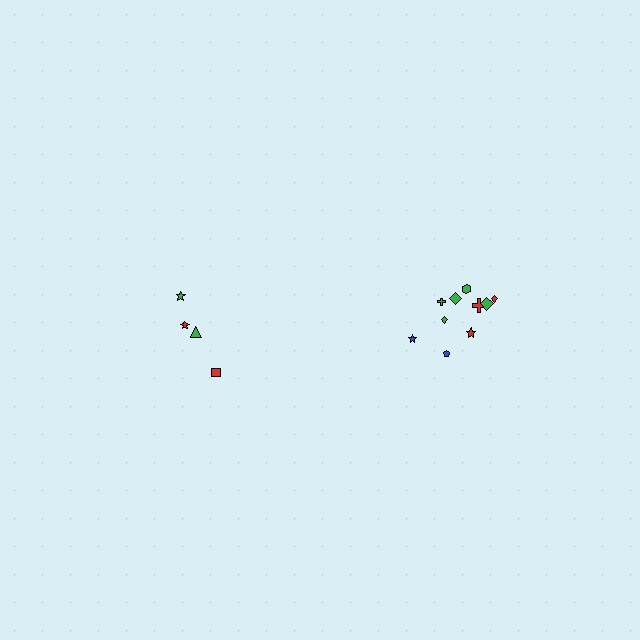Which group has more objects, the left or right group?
The right group.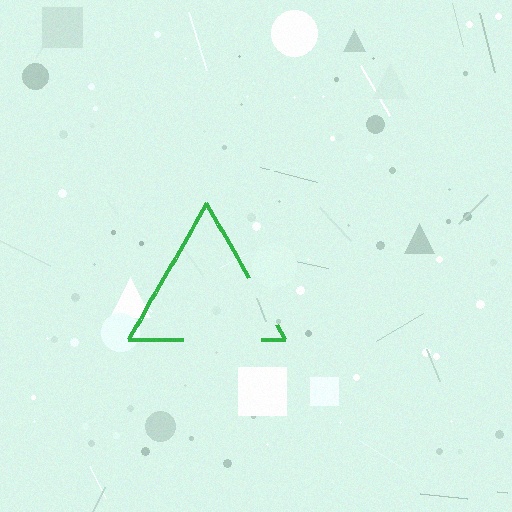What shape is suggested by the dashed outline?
The dashed outline suggests a triangle.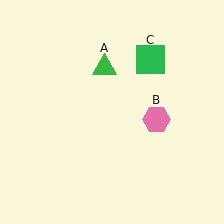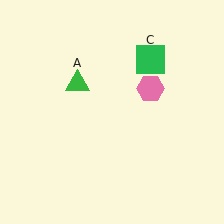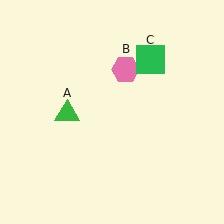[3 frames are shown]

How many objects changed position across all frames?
2 objects changed position: green triangle (object A), pink hexagon (object B).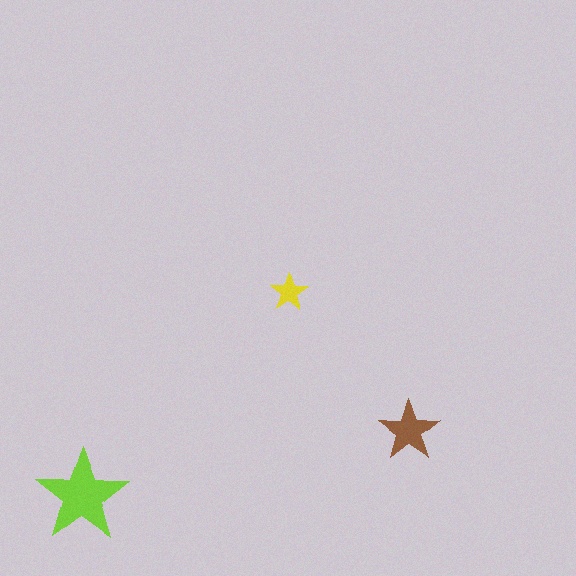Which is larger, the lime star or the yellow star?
The lime one.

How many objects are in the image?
There are 3 objects in the image.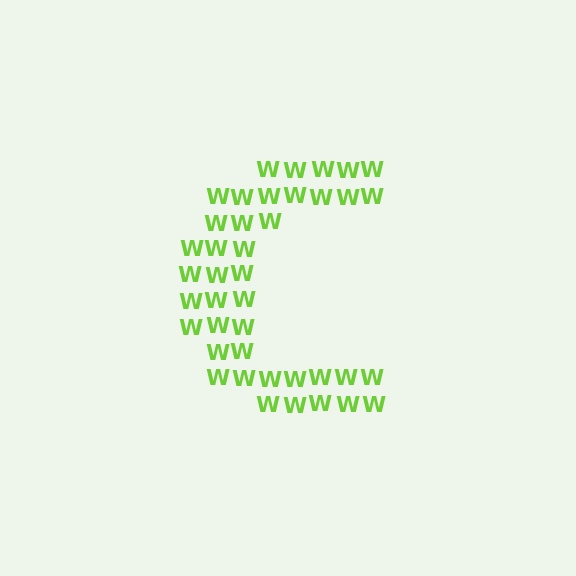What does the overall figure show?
The overall figure shows the letter C.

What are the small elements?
The small elements are letter W's.